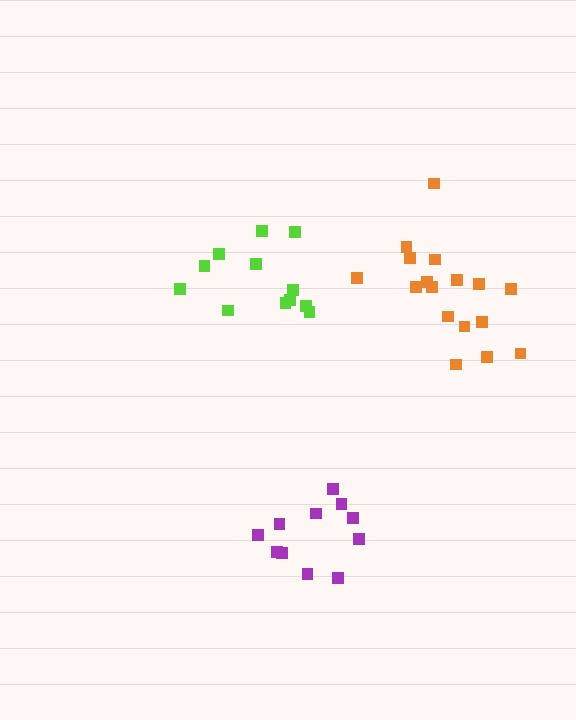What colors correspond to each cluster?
The clusters are colored: purple, lime, orange.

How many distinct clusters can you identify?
There are 3 distinct clusters.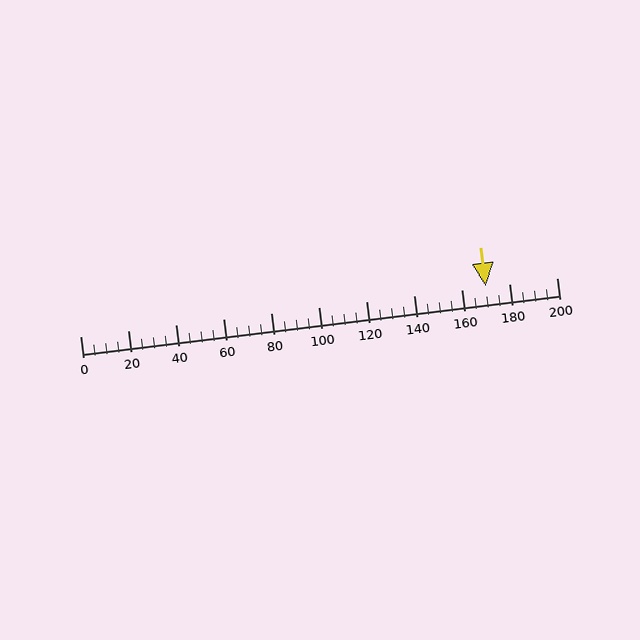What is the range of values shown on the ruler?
The ruler shows values from 0 to 200.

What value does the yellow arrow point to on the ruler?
The yellow arrow points to approximately 170.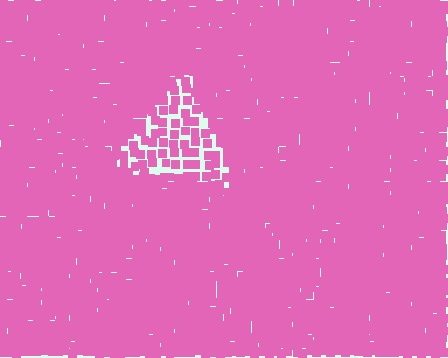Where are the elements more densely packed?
The elements are more densely packed outside the triangle boundary.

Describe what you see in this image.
The image contains small pink elements arranged at two different densities. A triangle-shaped region is visible where the elements are less densely packed than the surrounding area.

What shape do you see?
I see a triangle.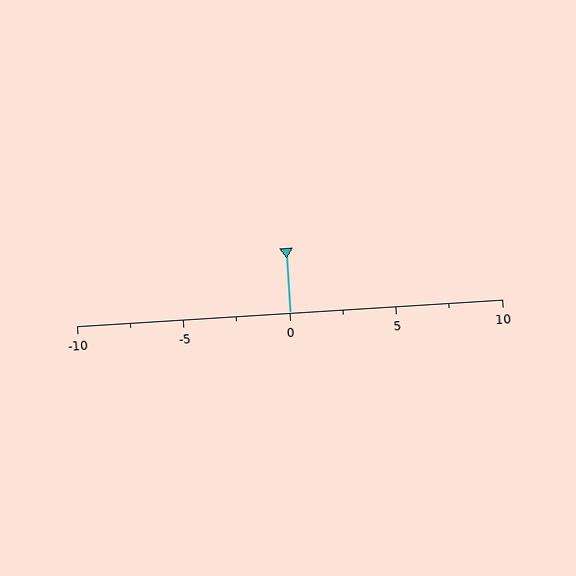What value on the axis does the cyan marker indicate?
The marker indicates approximately 0.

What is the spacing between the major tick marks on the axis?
The major ticks are spaced 5 apart.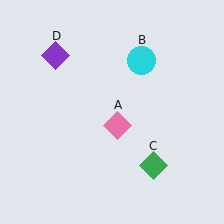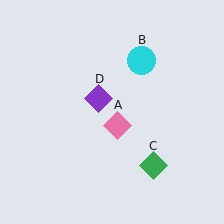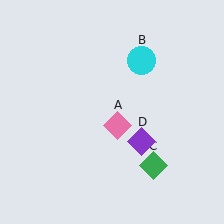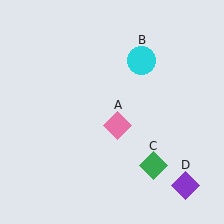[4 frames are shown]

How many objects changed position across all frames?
1 object changed position: purple diamond (object D).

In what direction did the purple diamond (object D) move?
The purple diamond (object D) moved down and to the right.